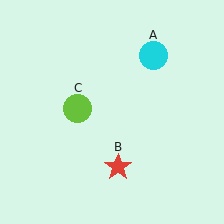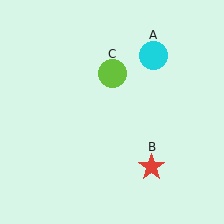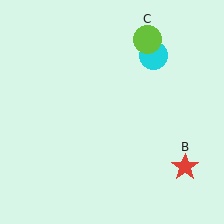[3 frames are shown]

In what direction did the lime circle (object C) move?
The lime circle (object C) moved up and to the right.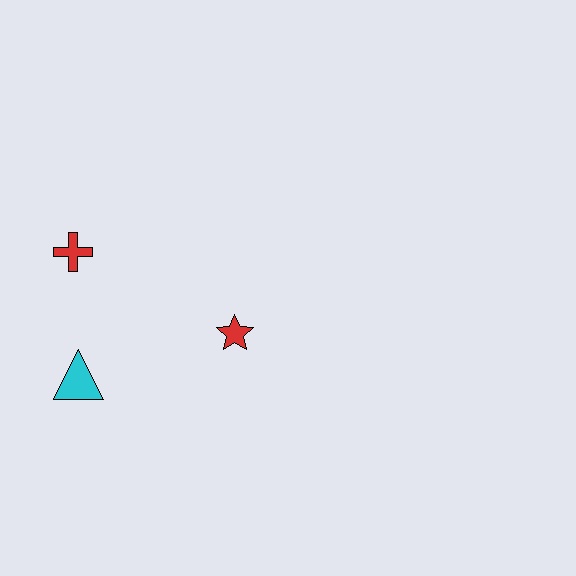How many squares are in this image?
There are no squares.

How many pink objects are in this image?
There are no pink objects.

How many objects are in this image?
There are 3 objects.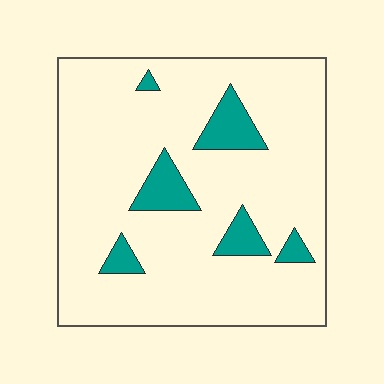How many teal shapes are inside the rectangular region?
6.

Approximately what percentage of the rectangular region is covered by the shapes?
Approximately 10%.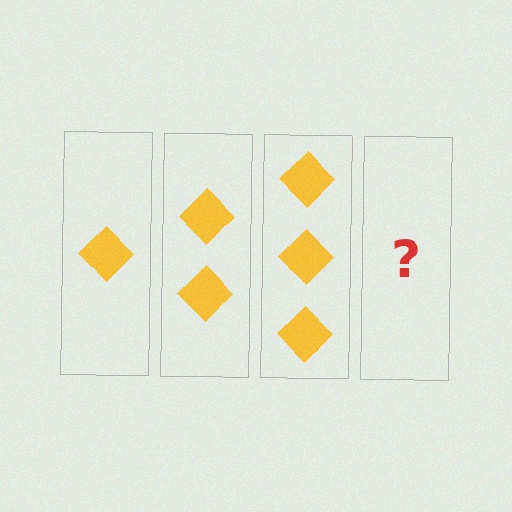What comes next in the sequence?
The next element should be 4 diamonds.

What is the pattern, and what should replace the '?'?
The pattern is that each step adds one more diamond. The '?' should be 4 diamonds.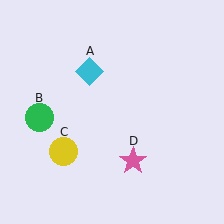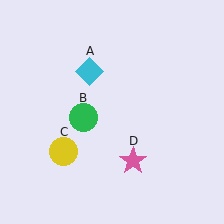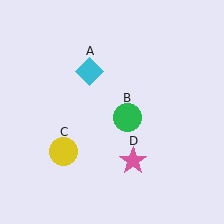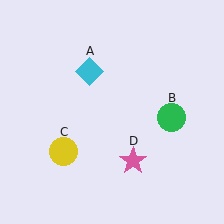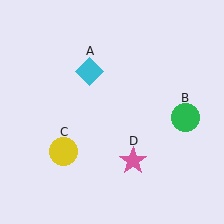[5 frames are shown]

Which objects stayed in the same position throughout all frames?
Cyan diamond (object A) and yellow circle (object C) and pink star (object D) remained stationary.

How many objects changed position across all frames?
1 object changed position: green circle (object B).